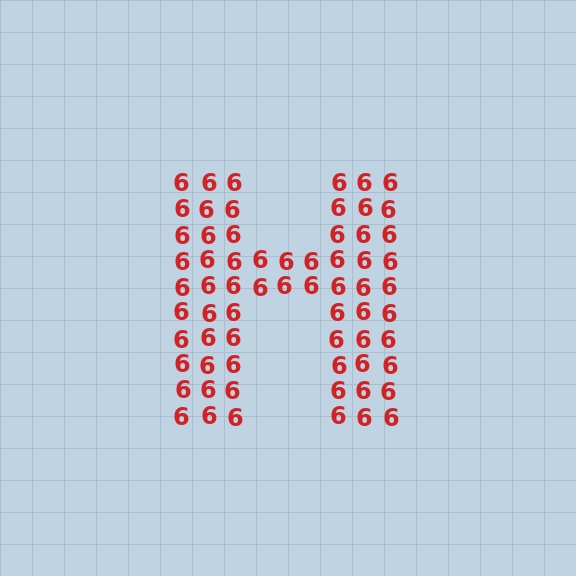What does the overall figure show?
The overall figure shows the letter H.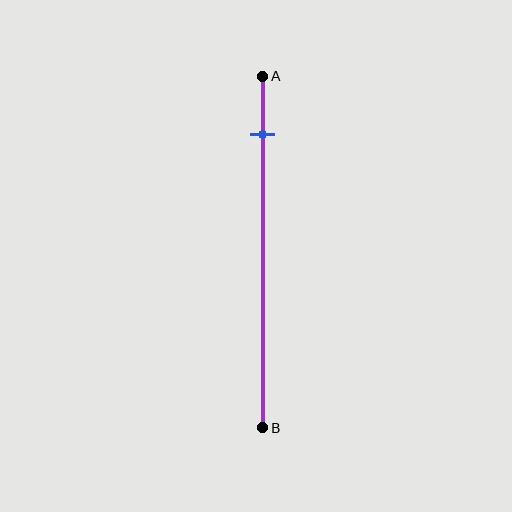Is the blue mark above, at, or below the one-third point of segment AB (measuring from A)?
The blue mark is above the one-third point of segment AB.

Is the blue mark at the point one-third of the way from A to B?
No, the mark is at about 15% from A, not at the 33% one-third point.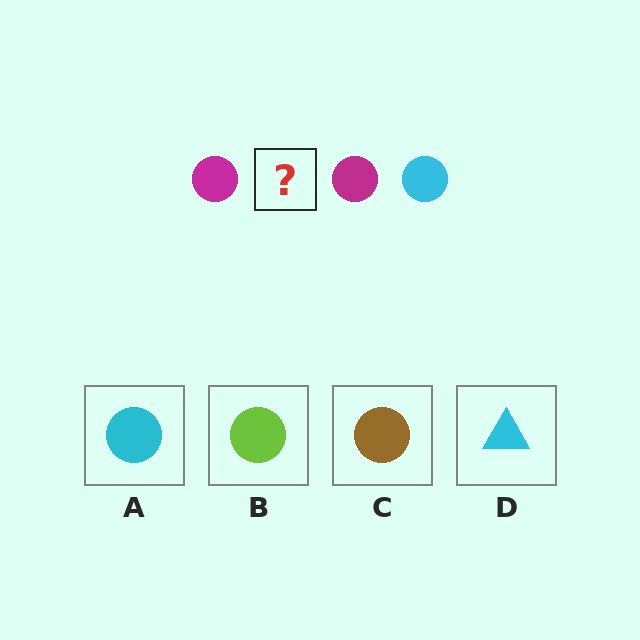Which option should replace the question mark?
Option A.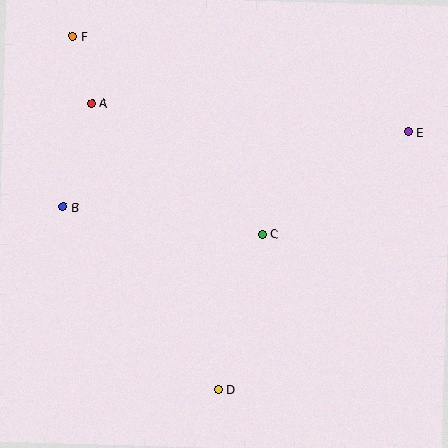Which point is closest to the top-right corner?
Point E is closest to the top-right corner.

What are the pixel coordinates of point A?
Point A is at (91, 103).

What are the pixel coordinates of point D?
Point D is at (219, 390).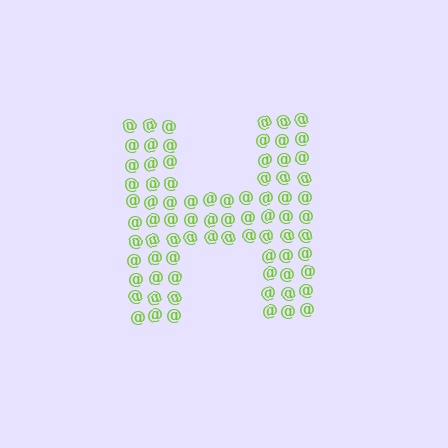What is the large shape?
The large shape is the letter H.